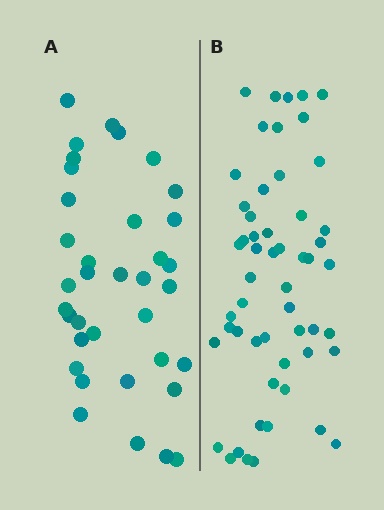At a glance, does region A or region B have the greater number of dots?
Region B (the right region) has more dots.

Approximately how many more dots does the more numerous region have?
Region B has approximately 20 more dots than region A.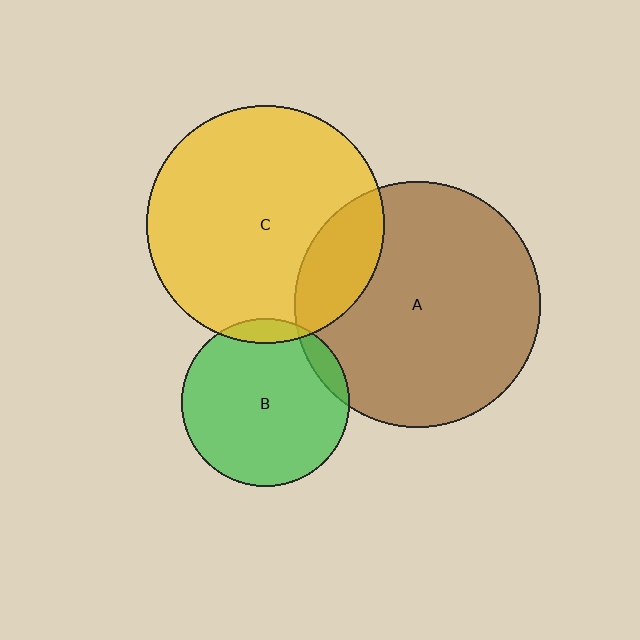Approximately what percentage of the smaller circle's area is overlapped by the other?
Approximately 10%.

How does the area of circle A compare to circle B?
Approximately 2.1 times.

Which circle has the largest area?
Circle A (brown).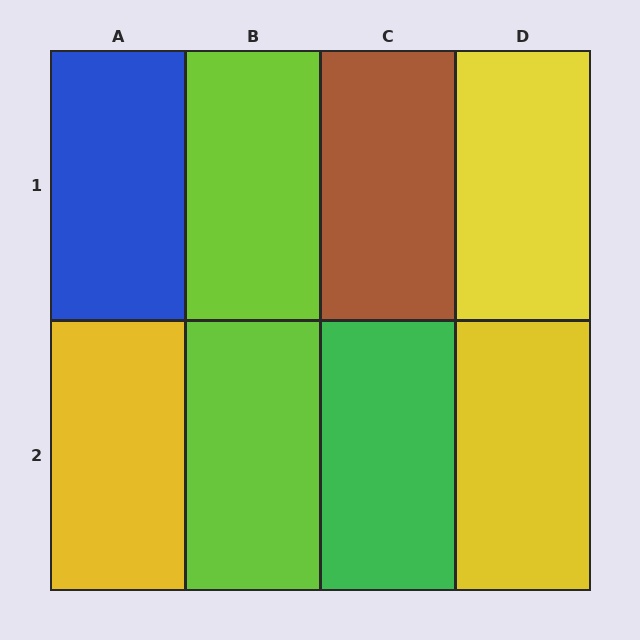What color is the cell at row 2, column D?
Yellow.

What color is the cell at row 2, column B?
Lime.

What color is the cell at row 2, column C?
Green.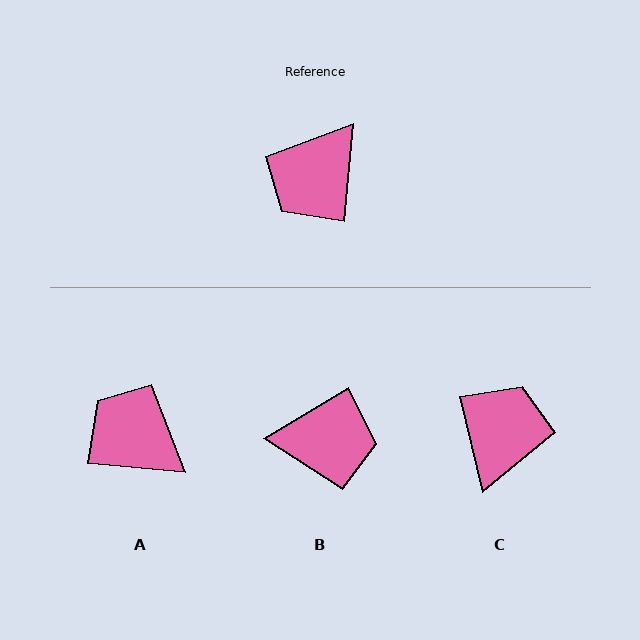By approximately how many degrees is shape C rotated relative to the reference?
Approximately 161 degrees clockwise.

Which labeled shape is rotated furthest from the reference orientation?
C, about 161 degrees away.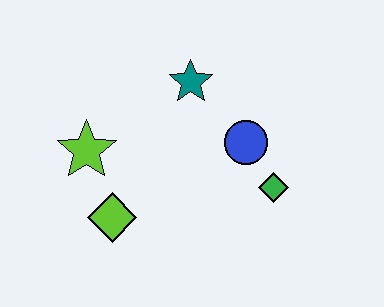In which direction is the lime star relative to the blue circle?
The lime star is to the left of the blue circle.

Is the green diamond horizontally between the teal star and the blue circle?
No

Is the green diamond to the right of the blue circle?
Yes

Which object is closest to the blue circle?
The green diamond is closest to the blue circle.